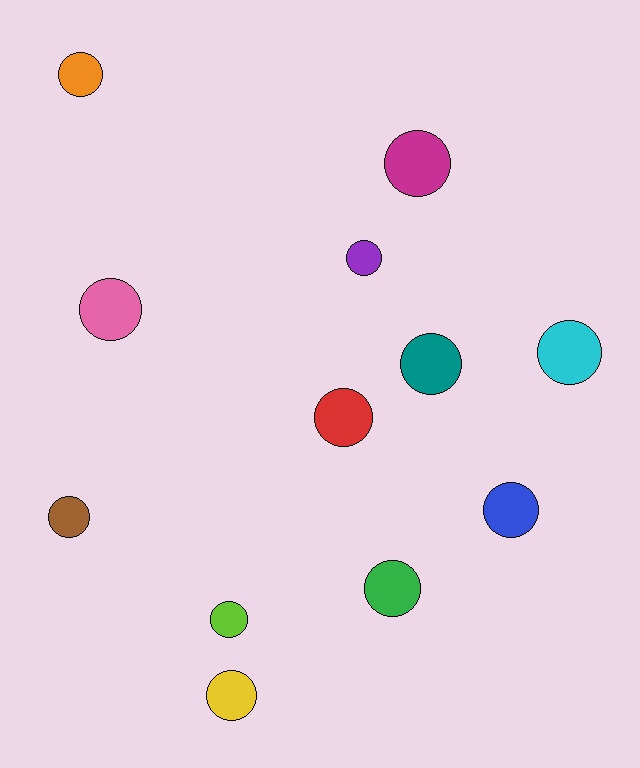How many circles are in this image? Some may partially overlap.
There are 12 circles.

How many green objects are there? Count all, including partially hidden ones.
There is 1 green object.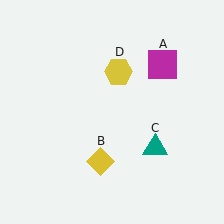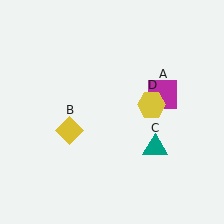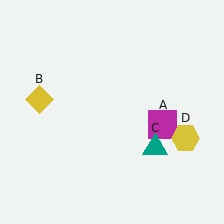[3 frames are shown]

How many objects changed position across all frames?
3 objects changed position: magenta square (object A), yellow diamond (object B), yellow hexagon (object D).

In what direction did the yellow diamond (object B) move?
The yellow diamond (object B) moved up and to the left.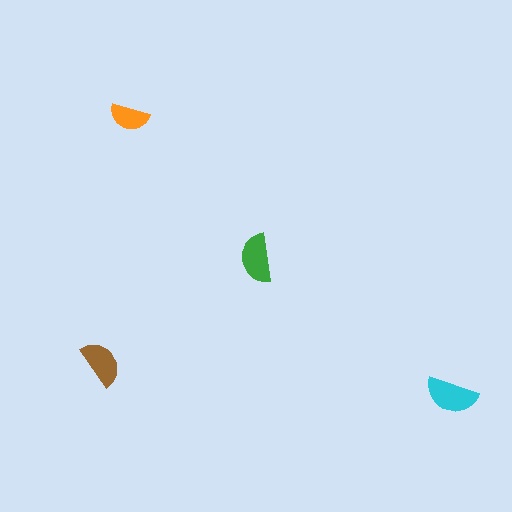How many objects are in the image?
There are 4 objects in the image.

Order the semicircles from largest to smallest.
the cyan one, the green one, the brown one, the orange one.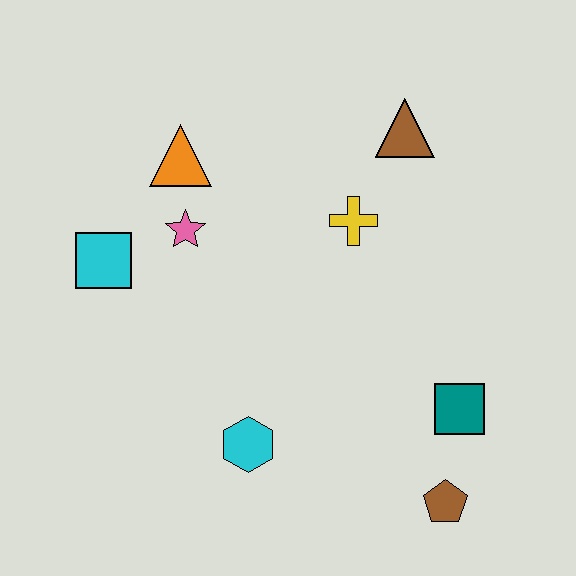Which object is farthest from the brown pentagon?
The orange triangle is farthest from the brown pentagon.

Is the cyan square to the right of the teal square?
No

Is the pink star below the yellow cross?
Yes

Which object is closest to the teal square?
The brown pentagon is closest to the teal square.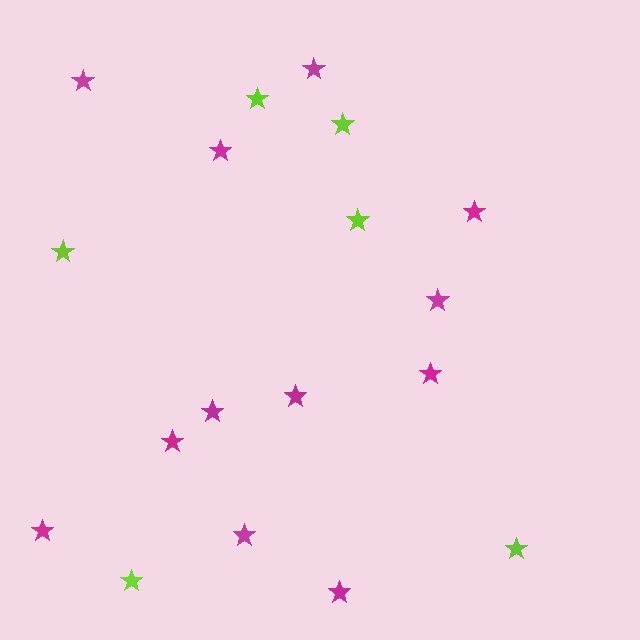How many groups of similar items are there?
There are 2 groups: one group of lime stars (6) and one group of magenta stars (12).